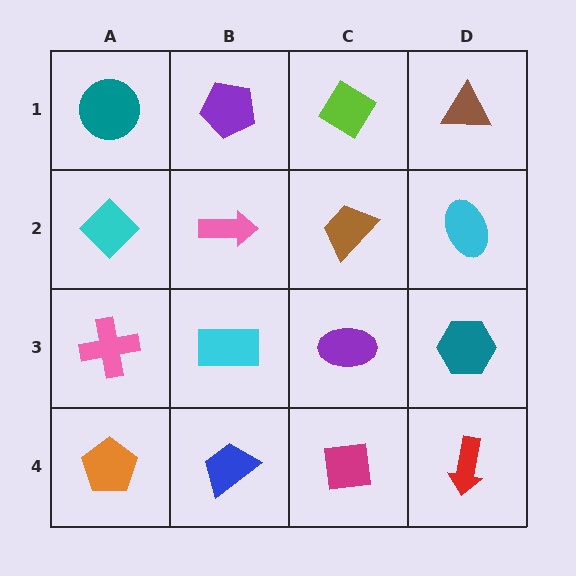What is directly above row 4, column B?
A cyan rectangle.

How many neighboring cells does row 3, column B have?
4.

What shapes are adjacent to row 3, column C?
A brown trapezoid (row 2, column C), a magenta square (row 4, column C), a cyan rectangle (row 3, column B), a teal hexagon (row 3, column D).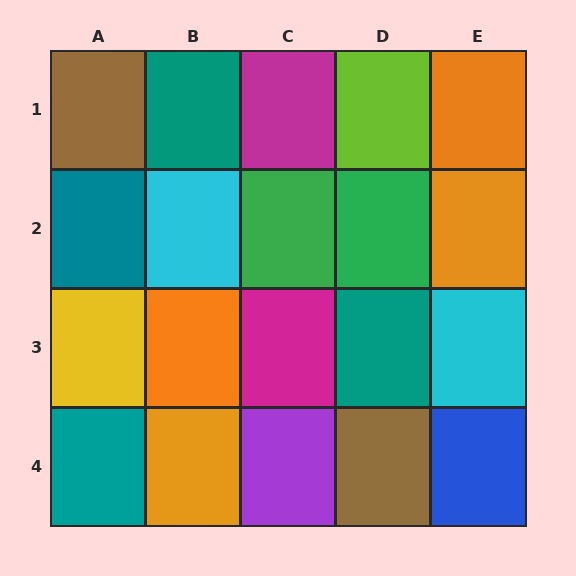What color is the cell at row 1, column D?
Lime.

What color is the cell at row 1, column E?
Orange.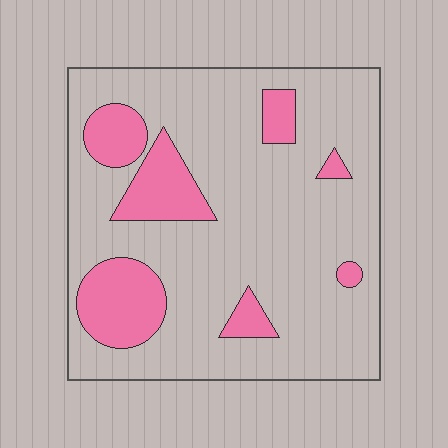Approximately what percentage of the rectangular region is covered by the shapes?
Approximately 20%.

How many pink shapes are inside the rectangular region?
7.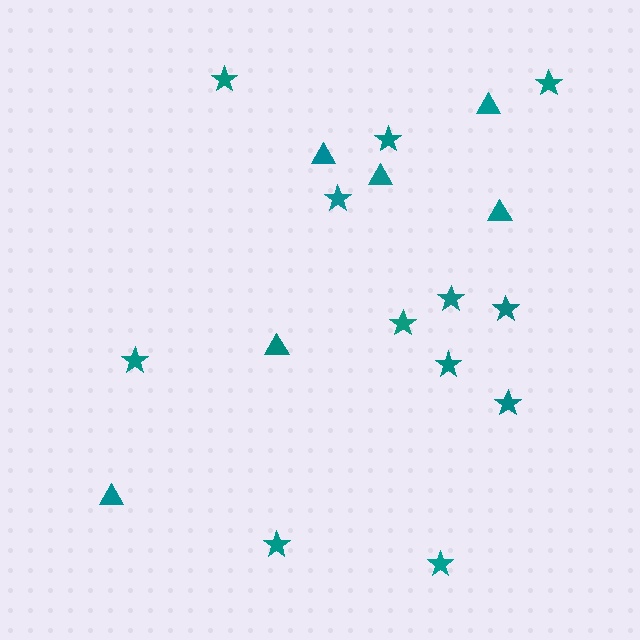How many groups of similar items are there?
There are 2 groups: one group of stars (12) and one group of triangles (6).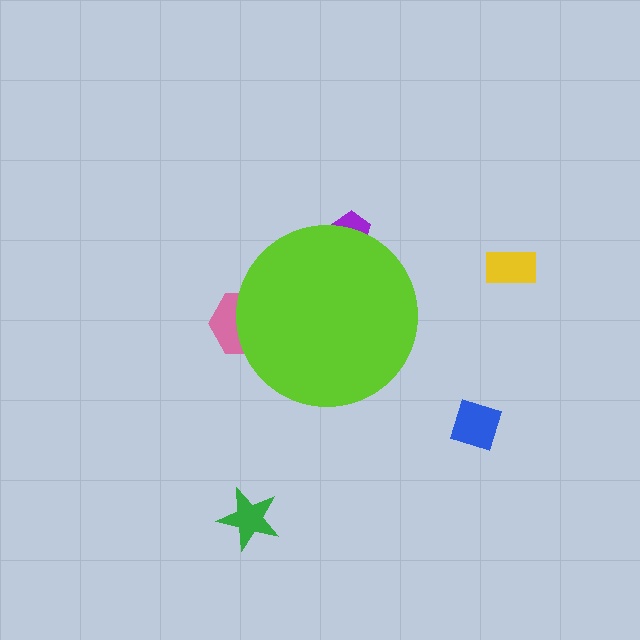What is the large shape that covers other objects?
A lime circle.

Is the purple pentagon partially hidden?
Yes, the purple pentagon is partially hidden behind the lime circle.